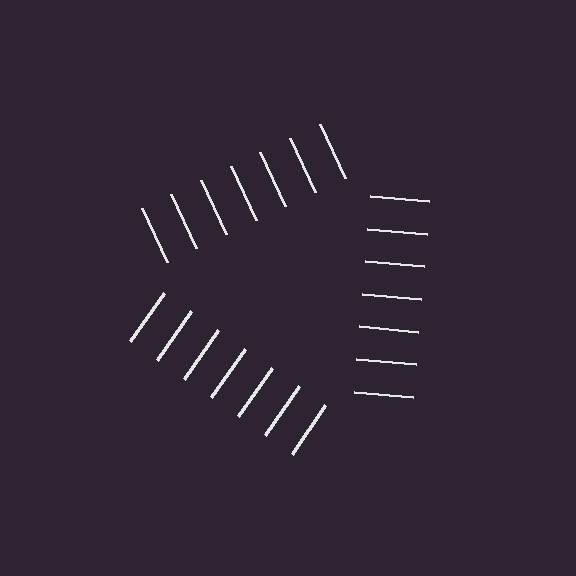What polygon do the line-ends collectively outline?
An illusory triangle — the line segments terminate on its edges but no continuous stroke is drawn.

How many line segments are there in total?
21 — 7 along each of the 3 edges.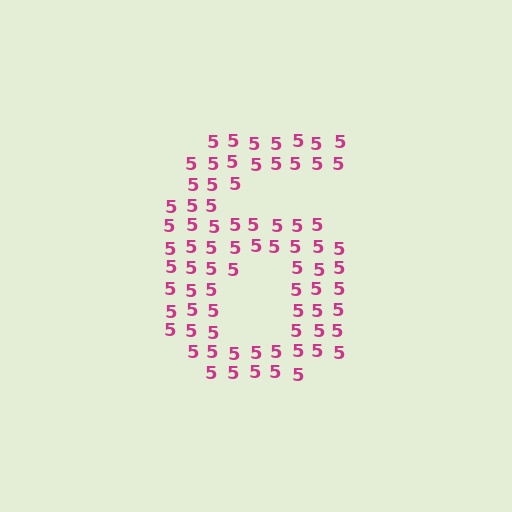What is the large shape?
The large shape is the digit 6.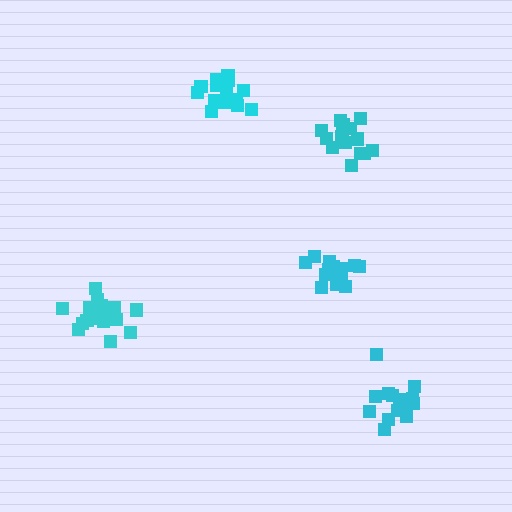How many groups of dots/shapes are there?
There are 5 groups.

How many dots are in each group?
Group 1: 15 dots, Group 2: 14 dots, Group 3: 14 dots, Group 4: 18 dots, Group 5: 15 dots (76 total).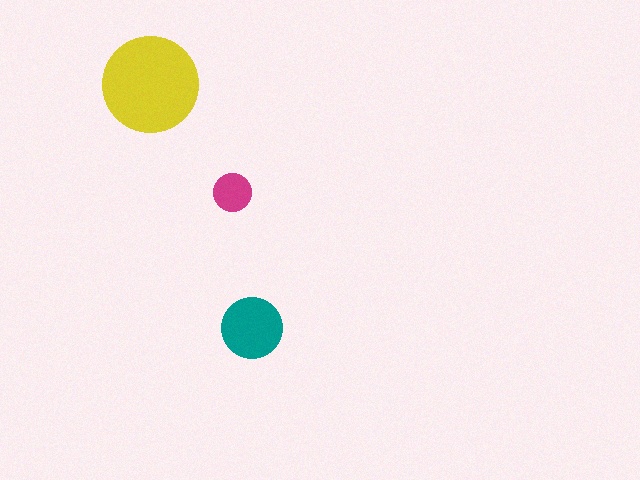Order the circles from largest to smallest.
the yellow one, the teal one, the magenta one.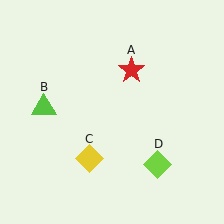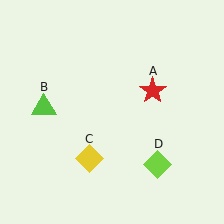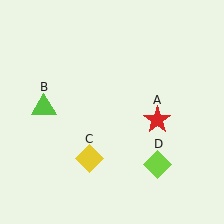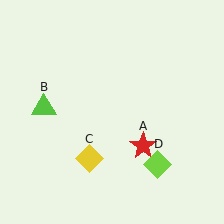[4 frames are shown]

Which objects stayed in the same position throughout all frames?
Lime triangle (object B) and yellow diamond (object C) and lime diamond (object D) remained stationary.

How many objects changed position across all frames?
1 object changed position: red star (object A).